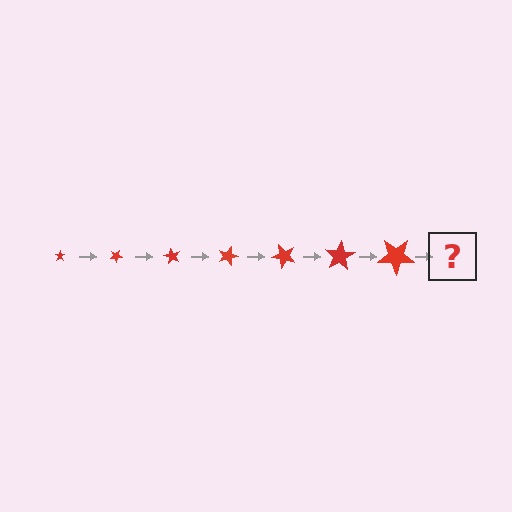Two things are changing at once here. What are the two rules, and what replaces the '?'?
The two rules are that the star grows larger each step and it rotates 30 degrees each step. The '?' should be a star, larger than the previous one and rotated 210 degrees from the start.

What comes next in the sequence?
The next element should be a star, larger than the previous one and rotated 210 degrees from the start.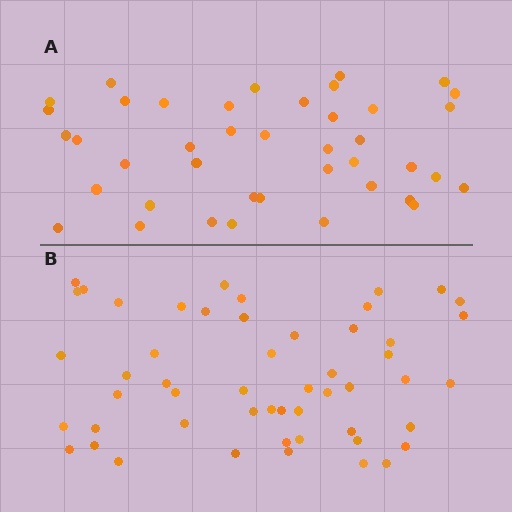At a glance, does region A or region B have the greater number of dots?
Region B (the bottom region) has more dots.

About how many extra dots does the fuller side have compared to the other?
Region B has roughly 12 or so more dots than region A.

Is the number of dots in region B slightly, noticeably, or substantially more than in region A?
Region B has noticeably more, but not dramatically so. The ratio is roughly 1.3 to 1.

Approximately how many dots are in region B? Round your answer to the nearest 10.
About 50 dots. (The exact count is 52, which rounds to 50.)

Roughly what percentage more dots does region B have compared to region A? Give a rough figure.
About 25% more.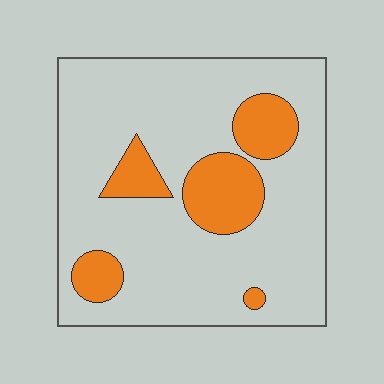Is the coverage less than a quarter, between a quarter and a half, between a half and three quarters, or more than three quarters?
Less than a quarter.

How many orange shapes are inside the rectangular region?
5.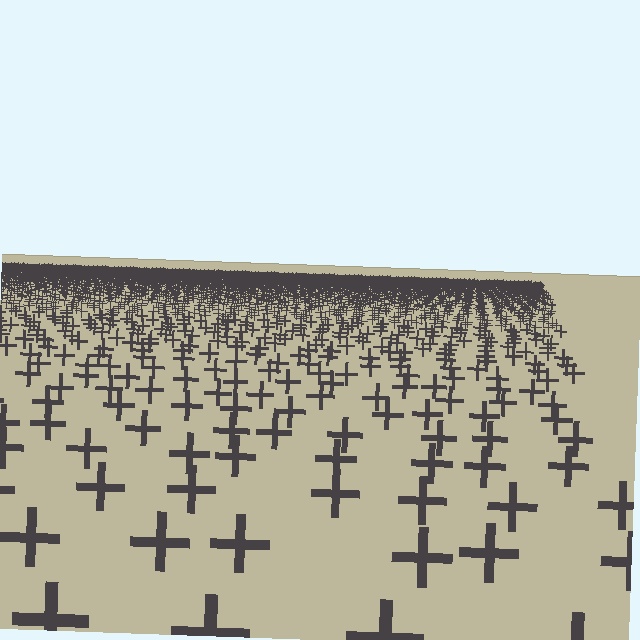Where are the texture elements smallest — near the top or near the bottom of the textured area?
Near the top.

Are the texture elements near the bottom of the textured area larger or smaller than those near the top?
Larger. Near the bottom, elements are closer to the viewer and appear at a bigger on-screen size.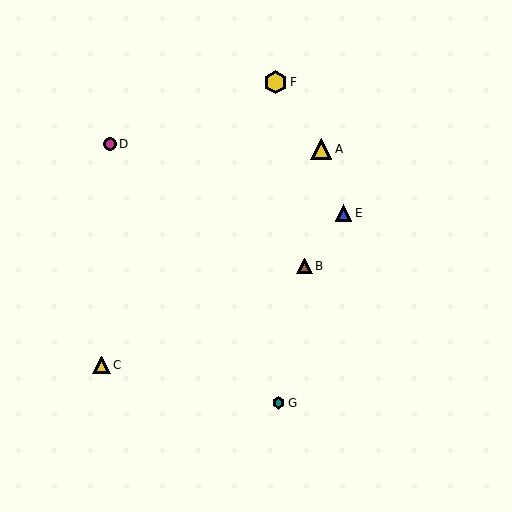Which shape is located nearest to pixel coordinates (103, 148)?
The magenta circle (labeled D) at (110, 144) is nearest to that location.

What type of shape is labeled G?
Shape G is a teal hexagon.